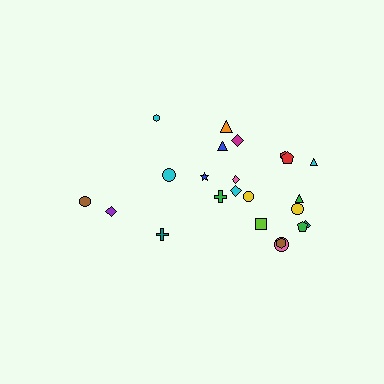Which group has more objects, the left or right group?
The right group.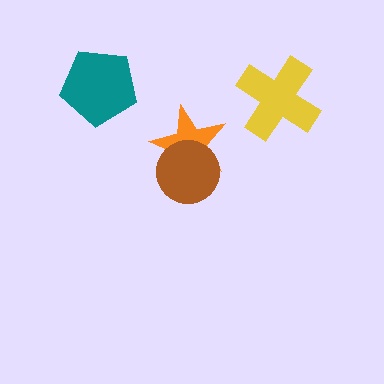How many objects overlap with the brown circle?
1 object overlaps with the brown circle.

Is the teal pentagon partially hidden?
No, no other shape covers it.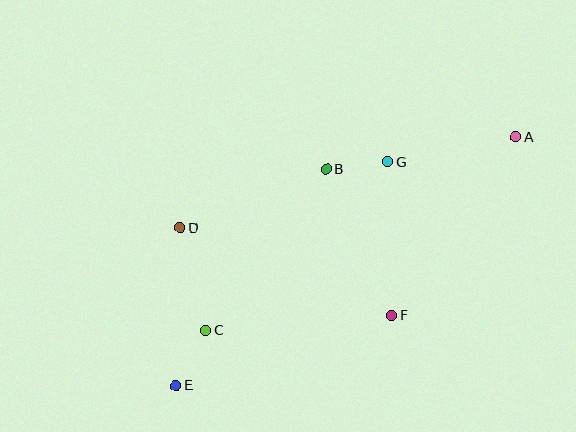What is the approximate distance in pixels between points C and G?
The distance between C and G is approximately 248 pixels.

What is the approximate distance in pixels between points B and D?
The distance between B and D is approximately 158 pixels.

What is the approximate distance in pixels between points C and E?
The distance between C and E is approximately 63 pixels.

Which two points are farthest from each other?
Points A and E are farthest from each other.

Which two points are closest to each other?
Points B and G are closest to each other.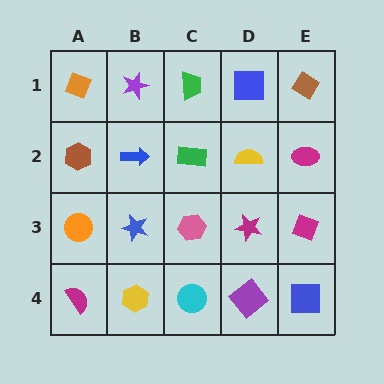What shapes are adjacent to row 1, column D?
A yellow semicircle (row 2, column D), a green trapezoid (row 1, column C), a brown diamond (row 1, column E).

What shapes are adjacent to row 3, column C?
A green rectangle (row 2, column C), a cyan circle (row 4, column C), a blue star (row 3, column B), a magenta star (row 3, column D).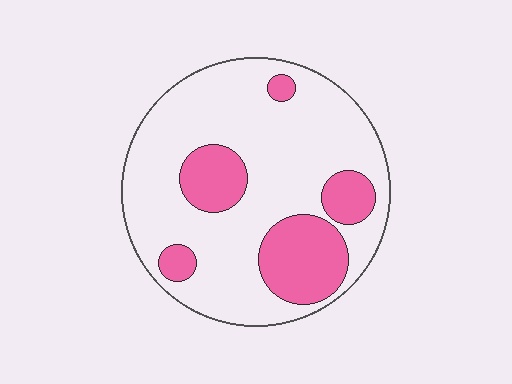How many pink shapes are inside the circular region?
5.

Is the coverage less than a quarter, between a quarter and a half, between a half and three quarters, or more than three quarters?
Between a quarter and a half.